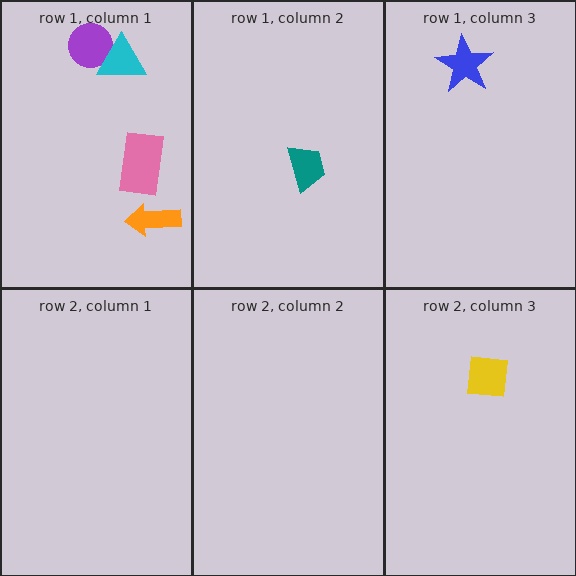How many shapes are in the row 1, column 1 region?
4.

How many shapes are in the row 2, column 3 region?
1.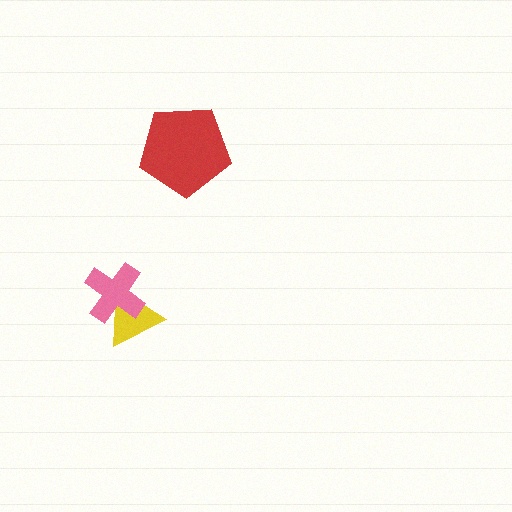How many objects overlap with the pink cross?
1 object overlaps with the pink cross.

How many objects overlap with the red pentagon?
0 objects overlap with the red pentagon.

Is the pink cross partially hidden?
No, no other shape covers it.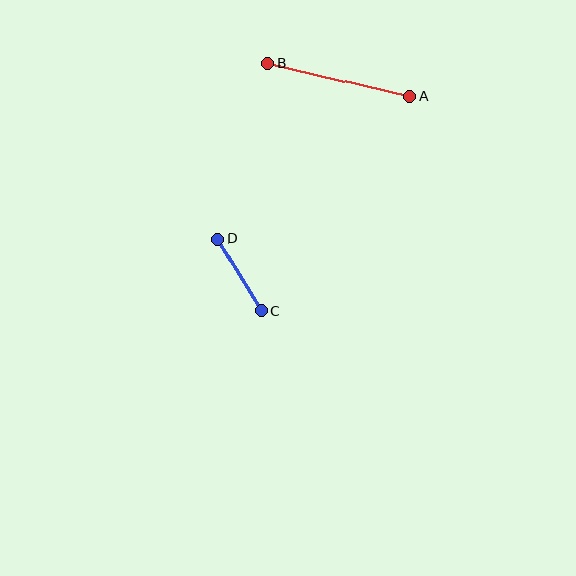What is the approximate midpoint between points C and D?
The midpoint is at approximately (239, 275) pixels.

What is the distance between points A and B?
The distance is approximately 146 pixels.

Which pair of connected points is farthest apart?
Points A and B are farthest apart.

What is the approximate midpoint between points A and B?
The midpoint is at approximately (339, 80) pixels.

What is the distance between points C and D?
The distance is approximately 85 pixels.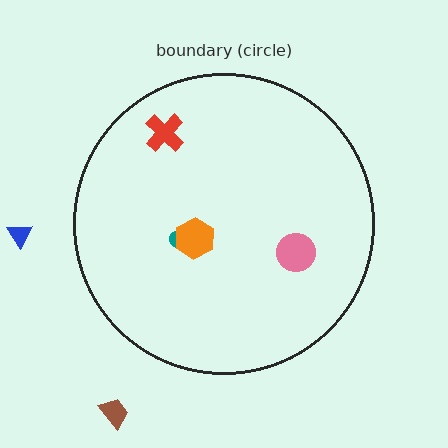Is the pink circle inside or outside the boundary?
Inside.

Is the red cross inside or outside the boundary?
Inside.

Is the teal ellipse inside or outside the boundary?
Inside.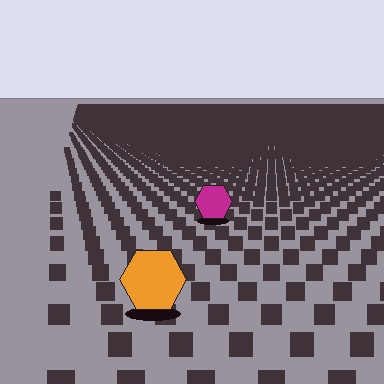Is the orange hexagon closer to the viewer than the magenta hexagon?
Yes. The orange hexagon is closer — you can tell from the texture gradient: the ground texture is coarser near it.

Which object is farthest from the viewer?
The magenta hexagon is farthest from the viewer. It appears smaller and the ground texture around it is denser.